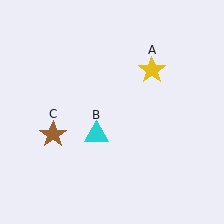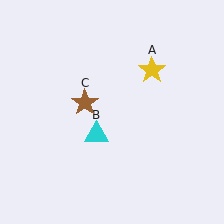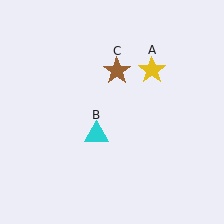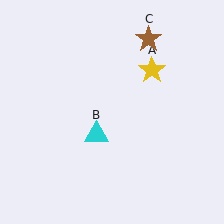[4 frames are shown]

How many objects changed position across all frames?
1 object changed position: brown star (object C).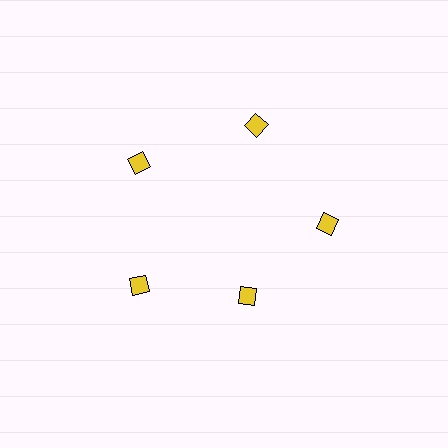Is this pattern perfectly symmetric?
No. The 5 yellow diamonds are arranged in a ring, but one element near the 5 o'clock position is pulled inward toward the center, breaking the 5-fold rotational symmetry.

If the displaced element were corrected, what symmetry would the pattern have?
It would have 5-fold rotational symmetry — the pattern would map onto itself every 72 degrees.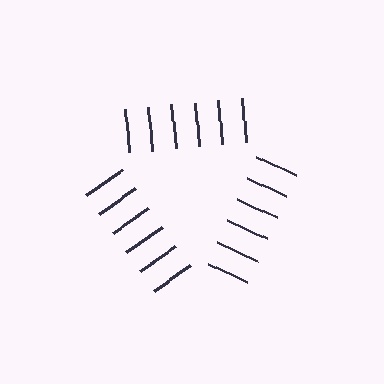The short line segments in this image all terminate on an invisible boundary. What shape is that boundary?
An illusory triangle — the line segments terminate on its edges but no continuous stroke is drawn.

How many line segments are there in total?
18 — 6 along each of the 3 edges.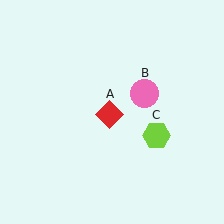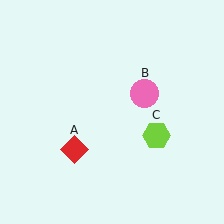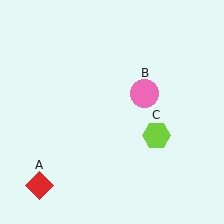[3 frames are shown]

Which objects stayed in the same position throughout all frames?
Pink circle (object B) and lime hexagon (object C) remained stationary.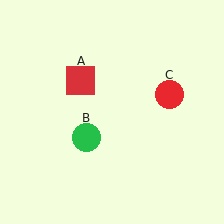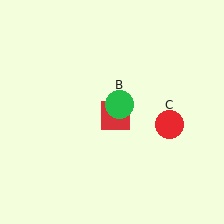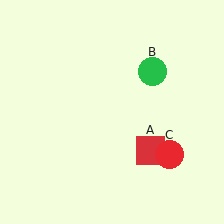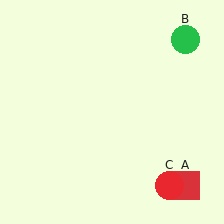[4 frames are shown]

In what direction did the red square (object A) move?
The red square (object A) moved down and to the right.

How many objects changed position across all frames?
3 objects changed position: red square (object A), green circle (object B), red circle (object C).